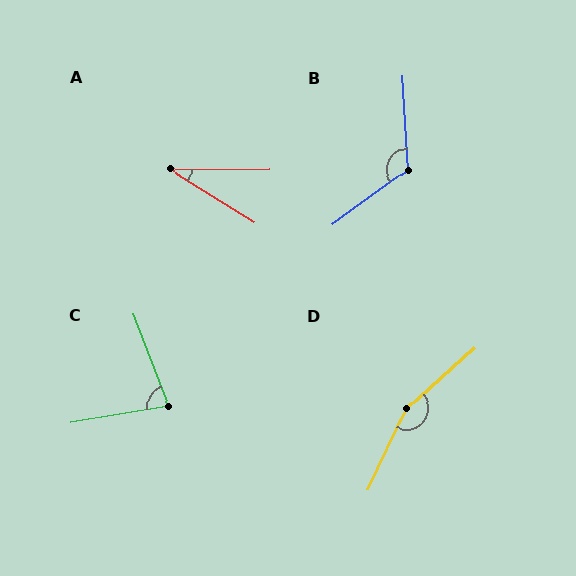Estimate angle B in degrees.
Approximately 123 degrees.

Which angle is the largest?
D, at approximately 157 degrees.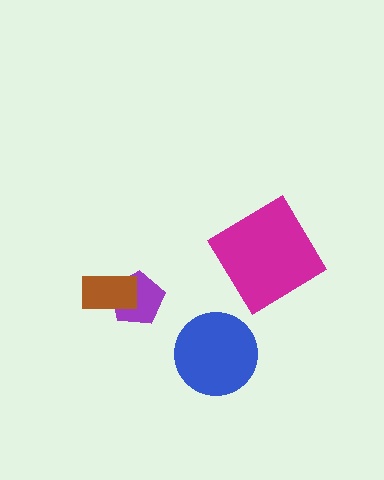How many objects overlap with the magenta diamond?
0 objects overlap with the magenta diamond.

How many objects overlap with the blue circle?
0 objects overlap with the blue circle.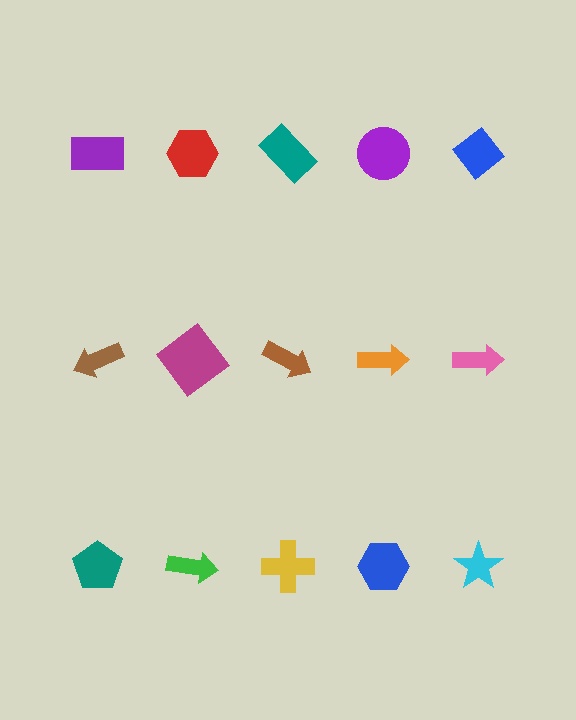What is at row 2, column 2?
A magenta diamond.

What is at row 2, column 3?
A brown arrow.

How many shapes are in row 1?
5 shapes.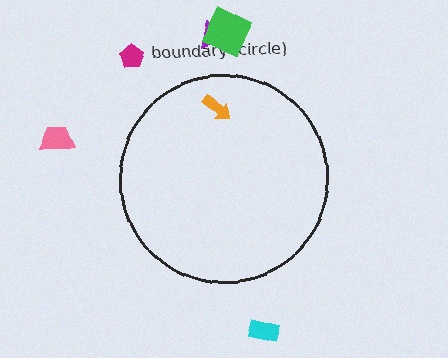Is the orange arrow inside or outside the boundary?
Inside.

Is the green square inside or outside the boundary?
Outside.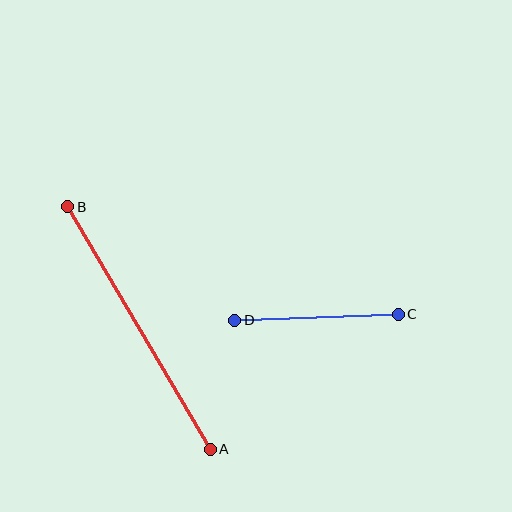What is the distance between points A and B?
The distance is approximately 281 pixels.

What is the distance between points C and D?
The distance is approximately 163 pixels.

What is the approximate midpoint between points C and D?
The midpoint is at approximately (317, 317) pixels.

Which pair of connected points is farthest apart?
Points A and B are farthest apart.